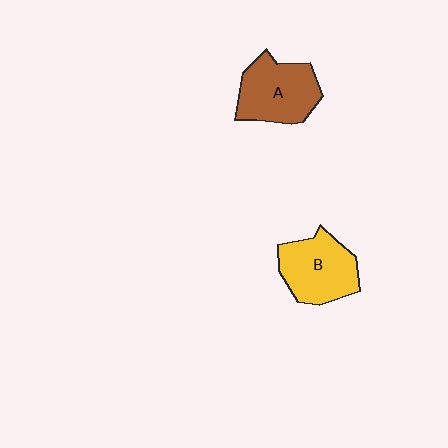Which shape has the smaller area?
Shape B (yellow).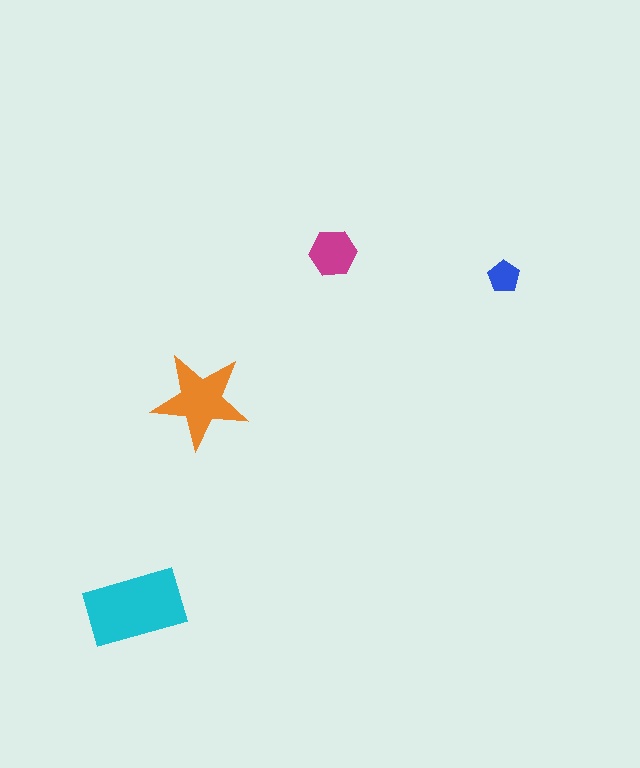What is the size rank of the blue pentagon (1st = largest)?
4th.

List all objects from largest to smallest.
The cyan rectangle, the orange star, the magenta hexagon, the blue pentagon.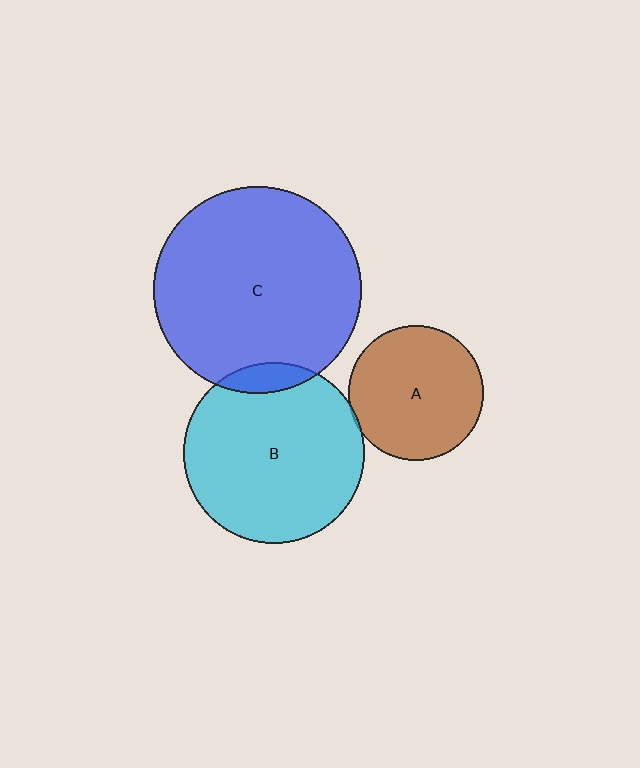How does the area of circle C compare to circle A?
Approximately 2.4 times.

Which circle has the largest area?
Circle C (blue).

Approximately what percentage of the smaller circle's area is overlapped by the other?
Approximately 5%.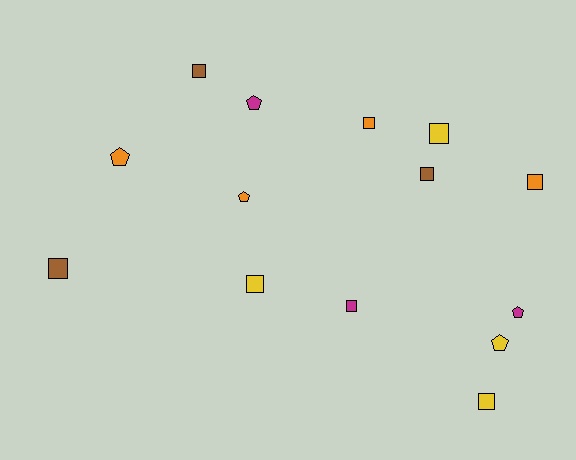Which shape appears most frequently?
Square, with 9 objects.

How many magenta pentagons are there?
There are 2 magenta pentagons.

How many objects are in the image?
There are 14 objects.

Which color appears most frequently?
Orange, with 4 objects.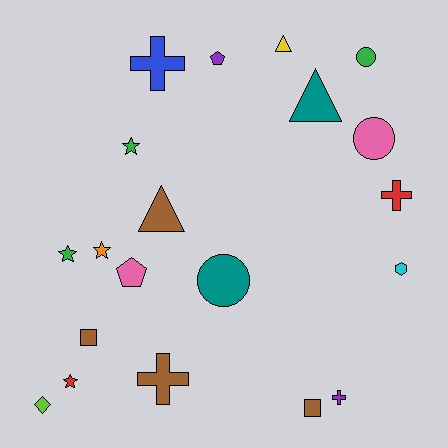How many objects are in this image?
There are 20 objects.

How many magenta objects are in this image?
There are no magenta objects.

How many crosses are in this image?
There are 4 crosses.